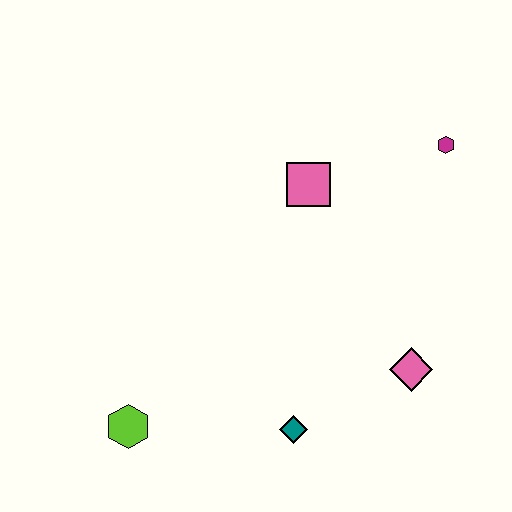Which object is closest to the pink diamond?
The teal diamond is closest to the pink diamond.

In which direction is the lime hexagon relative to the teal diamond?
The lime hexagon is to the left of the teal diamond.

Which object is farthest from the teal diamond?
The magenta hexagon is farthest from the teal diamond.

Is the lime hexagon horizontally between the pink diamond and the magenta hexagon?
No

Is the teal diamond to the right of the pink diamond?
No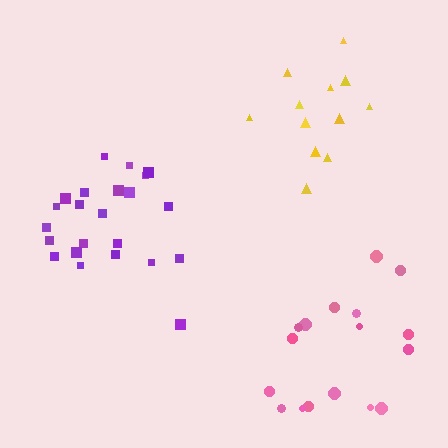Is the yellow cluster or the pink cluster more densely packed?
Yellow.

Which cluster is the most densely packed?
Purple.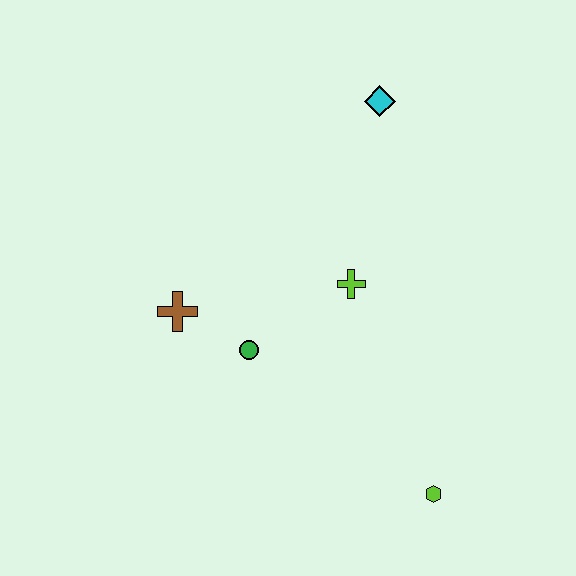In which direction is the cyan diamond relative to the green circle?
The cyan diamond is above the green circle.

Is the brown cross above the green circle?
Yes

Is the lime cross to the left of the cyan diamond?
Yes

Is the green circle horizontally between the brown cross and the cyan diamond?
Yes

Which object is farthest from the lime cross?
The lime hexagon is farthest from the lime cross.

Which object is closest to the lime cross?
The green circle is closest to the lime cross.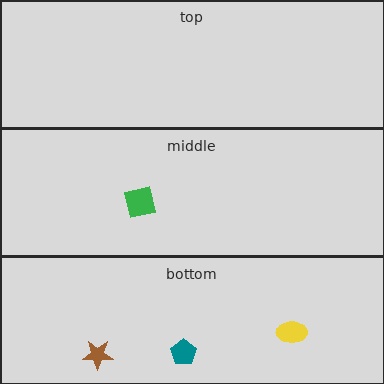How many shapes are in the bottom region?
3.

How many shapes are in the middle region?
1.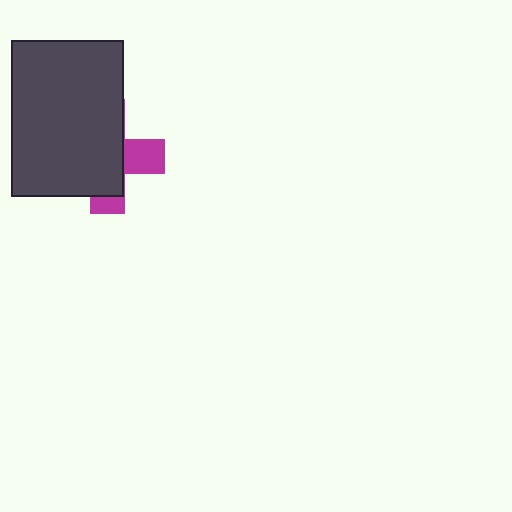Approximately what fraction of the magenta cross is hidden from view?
Roughly 69% of the magenta cross is hidden behind the dark gray rectangle.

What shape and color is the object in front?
The object in front is a dark gray rectangle.